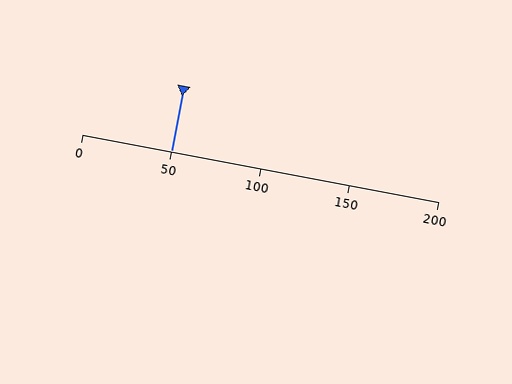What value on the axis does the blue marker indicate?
The marker indicates approximately 50.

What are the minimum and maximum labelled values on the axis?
The axis runs from 0 to 200.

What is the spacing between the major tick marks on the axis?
The major ticks are spaced 50 apart.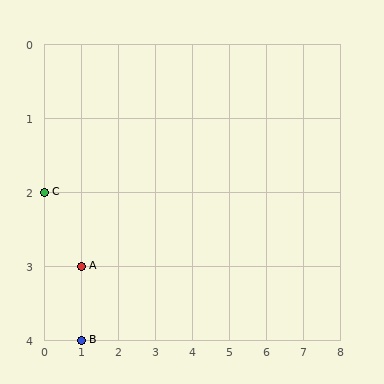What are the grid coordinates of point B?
Point B is at grid coordinates (1, 4).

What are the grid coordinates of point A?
Point A is at grid coordinates (1, 3).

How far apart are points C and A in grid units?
Points C and A are 1 column and 1 row apart (about 1.4 grid units diagonally).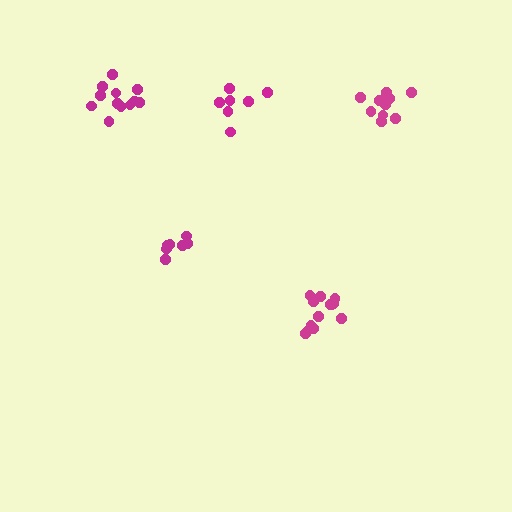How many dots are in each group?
Group 1: 13 dots, Group 2: 7 dots, Group 3: 11 dots, Group 4: 12 dots, Group 5: 7 dots (50 total).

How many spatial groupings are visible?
There are 5 spatial groupings.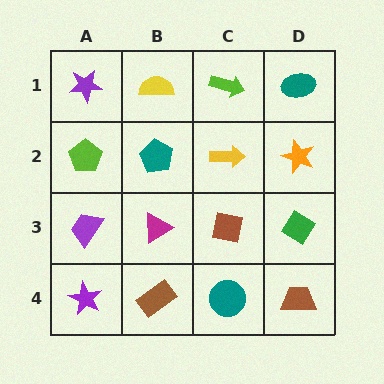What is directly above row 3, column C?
A yellow arrow.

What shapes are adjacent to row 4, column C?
A brown square (row 3, column C), a brown rectangle (row 4, column B), a brown trapezoid (row 4, column D).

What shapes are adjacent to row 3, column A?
A lime pentagon (row 2, column A), a purple star (row 4, column A), a magenta triangle (row 3, column B).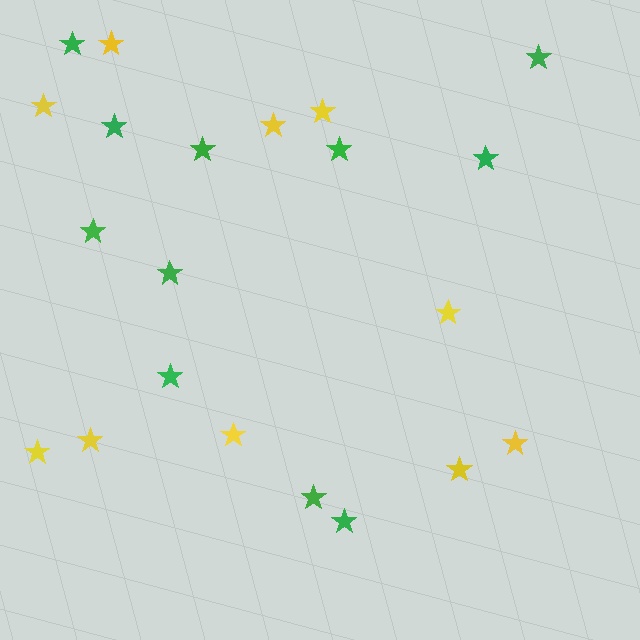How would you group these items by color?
There are 2 groups: one group of yellow stars (10) and one group of green stars (11).